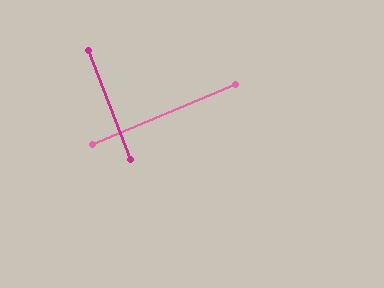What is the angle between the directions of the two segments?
Approximately 88 degrees.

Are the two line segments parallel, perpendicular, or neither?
Perpendicular — they meet at approximately 88°.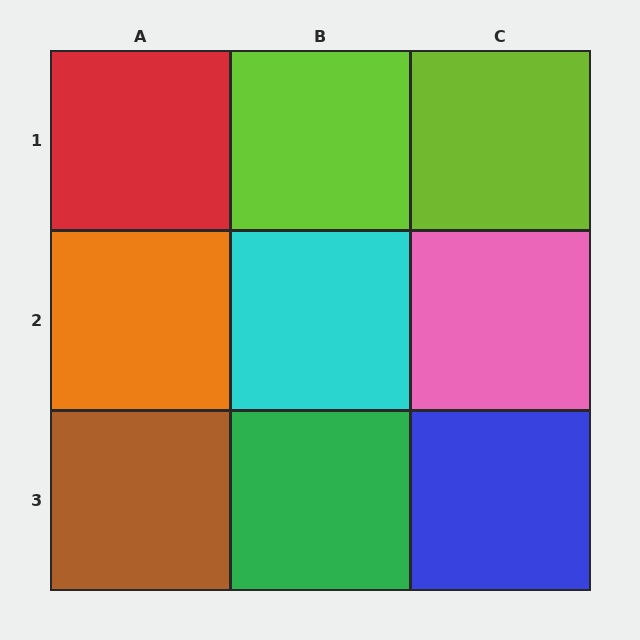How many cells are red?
1 cell is red.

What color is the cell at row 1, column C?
Lime.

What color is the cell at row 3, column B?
Green.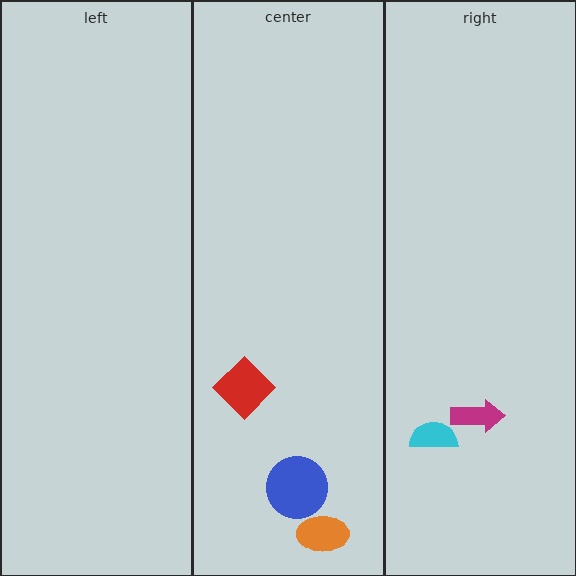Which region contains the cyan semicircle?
The right region.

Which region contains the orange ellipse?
The center region.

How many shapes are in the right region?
2.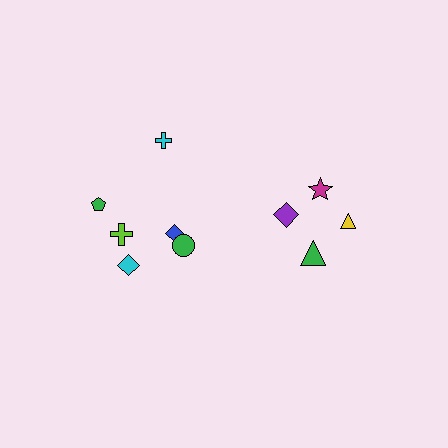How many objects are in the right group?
There are 4 objects.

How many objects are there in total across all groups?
There are 10 objects.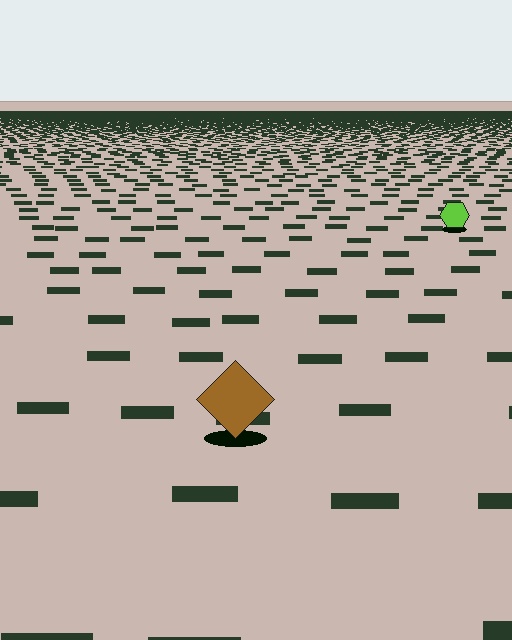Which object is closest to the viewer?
The brown diamond is closest. The texture marks near it are larger and more spread out.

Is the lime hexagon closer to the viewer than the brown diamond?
No. The brown diamond is closer — you can tell from the texture gradient: the ground texture is coarser near it.